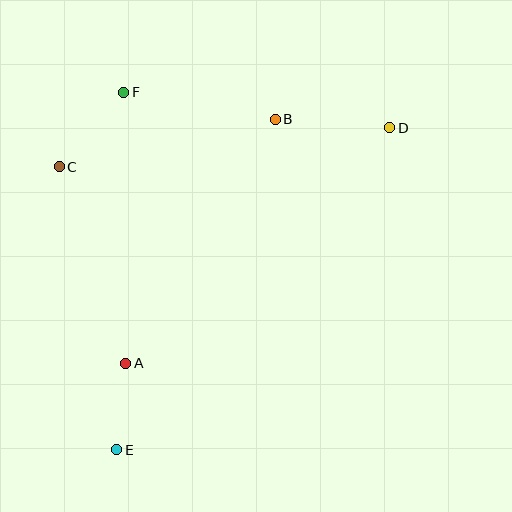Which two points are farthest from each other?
Points D and E are farthest from each other.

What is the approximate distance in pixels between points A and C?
The distance between A and C is approximately 207 pixels.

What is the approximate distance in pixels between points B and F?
The distance between B and F is approximately 154 pixels.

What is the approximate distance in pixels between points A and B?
The distance between A and B is approximately 286 pixels.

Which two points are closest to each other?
Points A and E are closest to each other.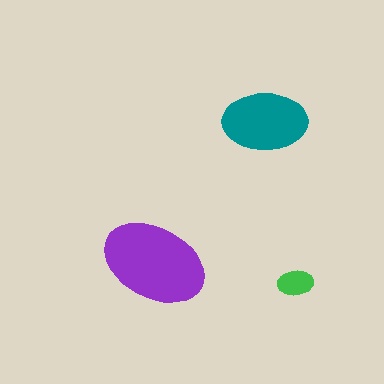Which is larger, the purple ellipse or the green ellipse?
The purple one.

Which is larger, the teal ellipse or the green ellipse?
The teal one.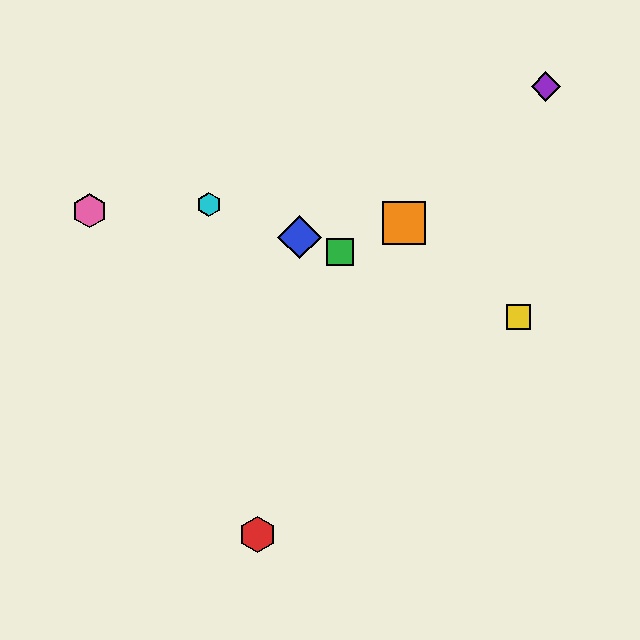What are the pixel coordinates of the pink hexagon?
The pink hexagon is at (89, 211).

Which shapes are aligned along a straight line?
The blue diamond, the green square, the yellow square, the cyan hexagon are aligned along a straight line.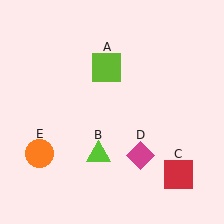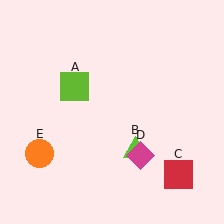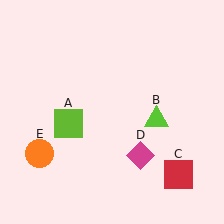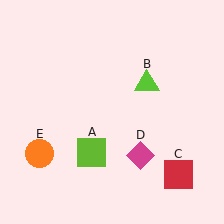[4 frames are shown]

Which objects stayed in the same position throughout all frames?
Red square (object C) and magenta diamond (object D) and orange circle (object E) remained stationary.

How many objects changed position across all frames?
2 objects changed position: lime square (object A), lime triangle (object B).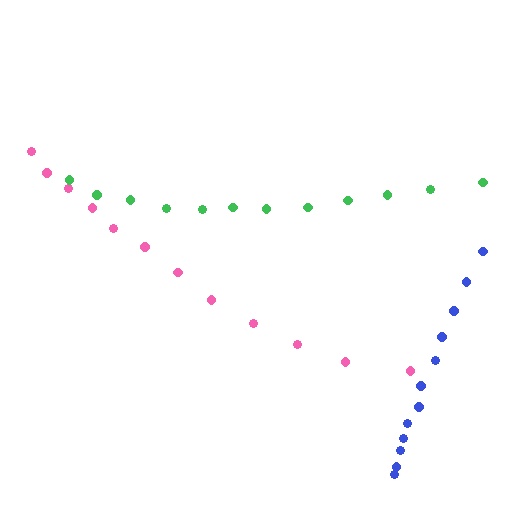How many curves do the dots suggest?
There are 3 distinct paths.